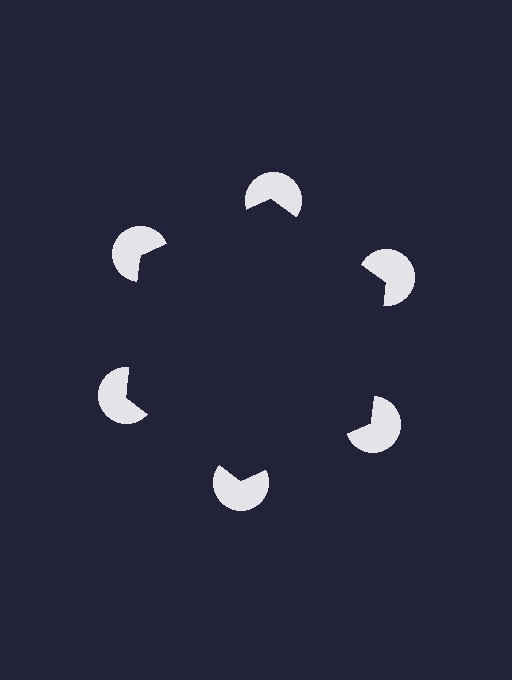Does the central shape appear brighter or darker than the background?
It typically appears slightly darker than the background, even though no actual brightness change is drawn.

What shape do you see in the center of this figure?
An illusory hexagon — its edges are inferred from the aligned wedge cuts in the pac-man discs, not physically drawn.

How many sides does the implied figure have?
6 sides.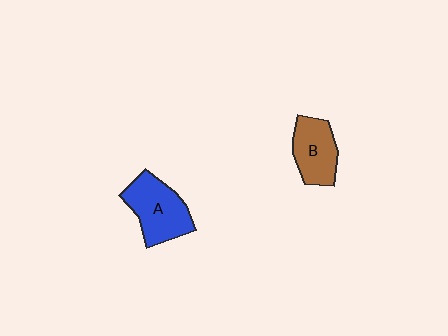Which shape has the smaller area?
Shape B (brown).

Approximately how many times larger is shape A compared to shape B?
Approximately 1.3 times.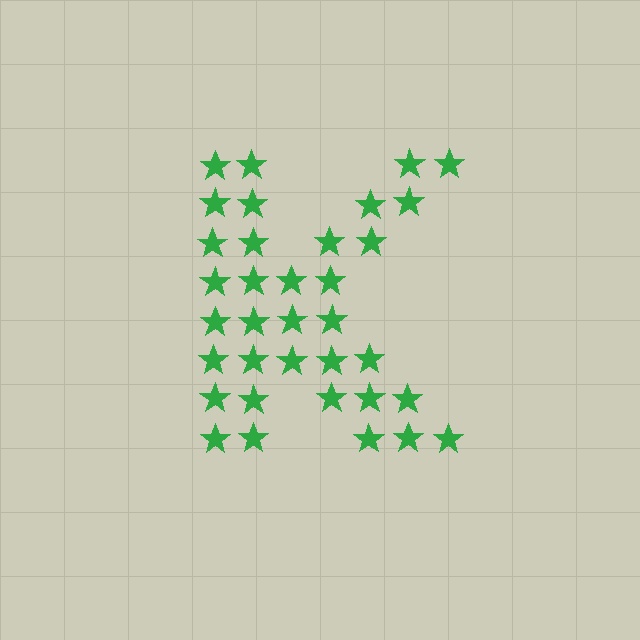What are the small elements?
The small elements are stars.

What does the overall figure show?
The overall figure shows the letter K.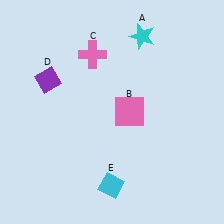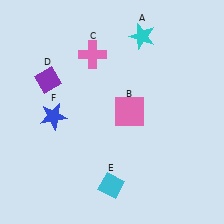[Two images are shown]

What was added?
A blue star (F) was added in Image 2.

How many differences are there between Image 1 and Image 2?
There is 1 difference between the two images.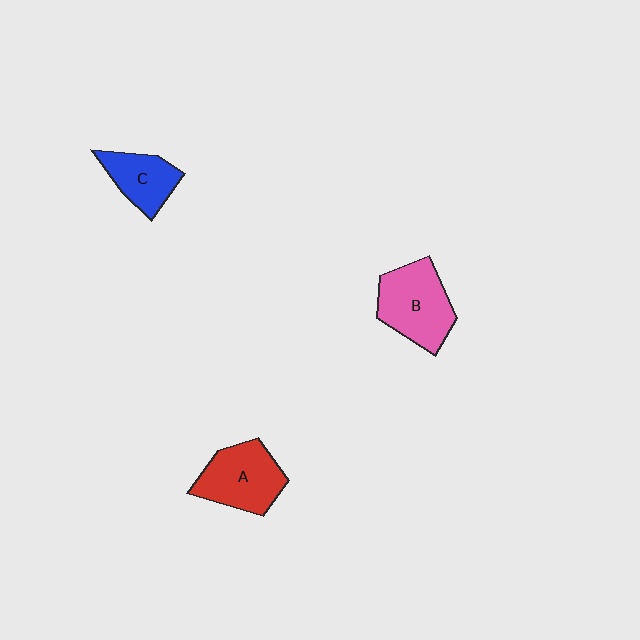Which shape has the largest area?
Shape B (pink).